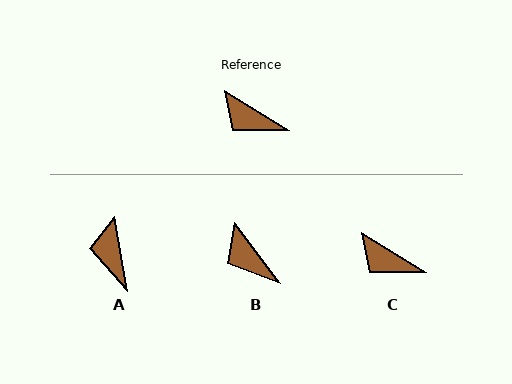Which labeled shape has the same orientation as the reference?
C.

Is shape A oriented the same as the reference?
No, it is off by about 49 degrees.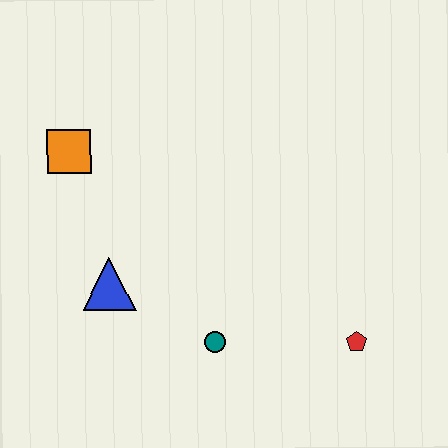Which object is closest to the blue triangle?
The teal circle is closest to the blue triangle.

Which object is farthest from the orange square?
The red pentagon is farthest from the orange square.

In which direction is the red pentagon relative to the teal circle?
The red pentagon is to the right of the teal circle.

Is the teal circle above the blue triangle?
No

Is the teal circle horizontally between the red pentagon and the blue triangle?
Yes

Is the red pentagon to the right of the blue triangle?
Yes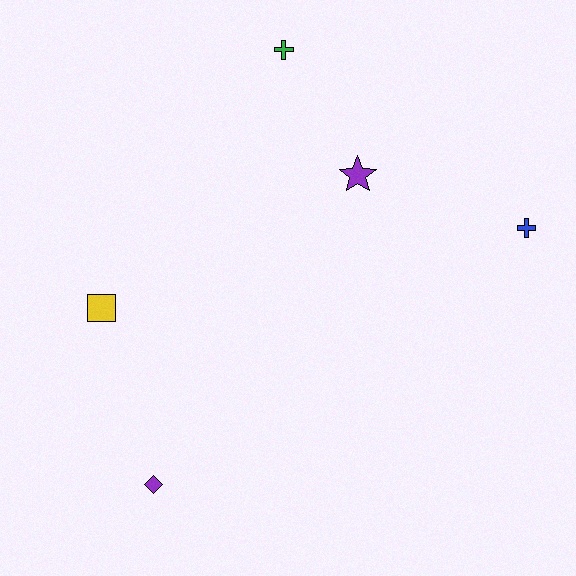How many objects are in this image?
There are 5 objects.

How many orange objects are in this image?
There are no orange objects.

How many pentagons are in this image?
There are no pentagons.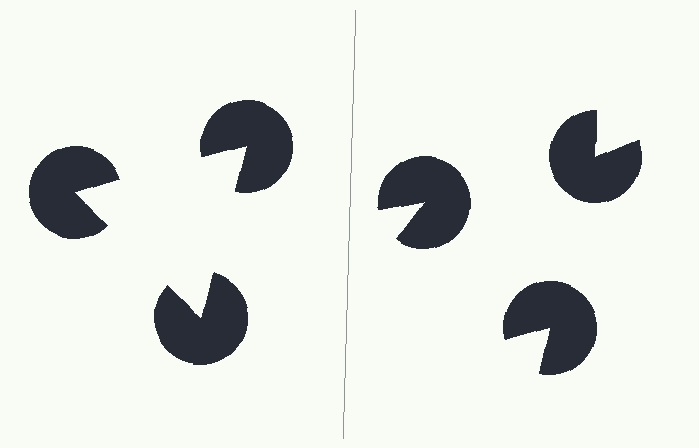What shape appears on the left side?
An illusory triangle.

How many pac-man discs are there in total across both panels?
6 — 3 on each side.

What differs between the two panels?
The pac-man discs are positioned identically on both sides; only the wedge orientations differ. On the left they align to a triangle; on the right they are misaligned.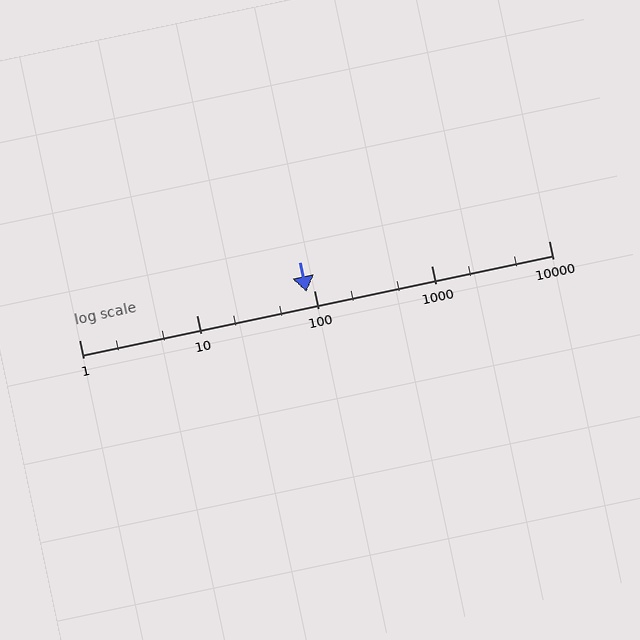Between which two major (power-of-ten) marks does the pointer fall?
The pointer is between 10 and 100.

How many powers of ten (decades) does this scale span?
The scale spans 4 decades, from 1 to 10000.